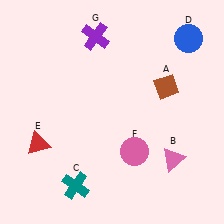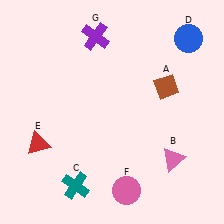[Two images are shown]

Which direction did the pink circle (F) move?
The pink circle (F) moved down.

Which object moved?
The pink circle (F) moved down.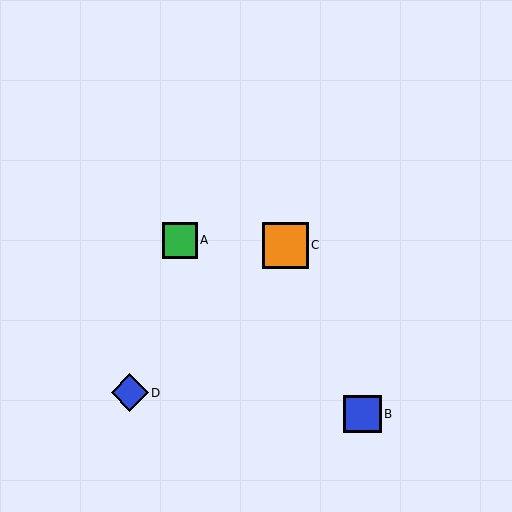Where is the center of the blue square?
The center of the blue square is at (363, 414).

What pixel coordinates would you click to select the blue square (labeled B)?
Click at (363, 414) to select the blue square B.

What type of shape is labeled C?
Shape C is an orange square.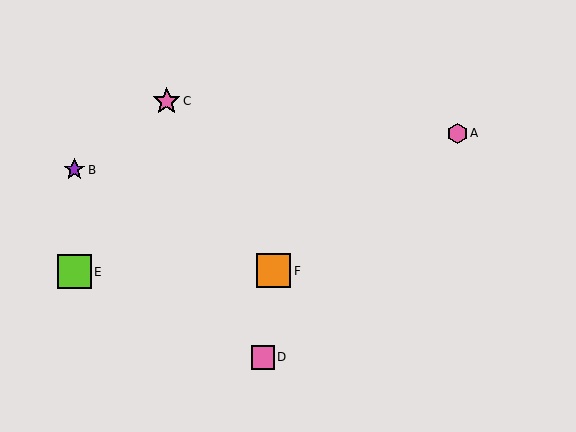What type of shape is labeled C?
Shape C is a pink star.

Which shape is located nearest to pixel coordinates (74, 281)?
The lime square (labeled E) at (74, 272) is nearest to that location.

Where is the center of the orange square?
The center of the orange square is at (274, 271).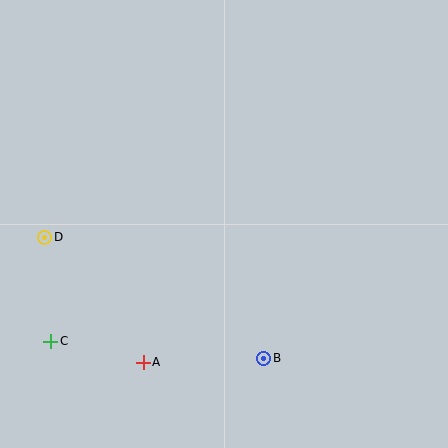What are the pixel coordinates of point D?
Point D is at (45, 237).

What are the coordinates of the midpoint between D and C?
The midpoint between D and C is at (48, 289).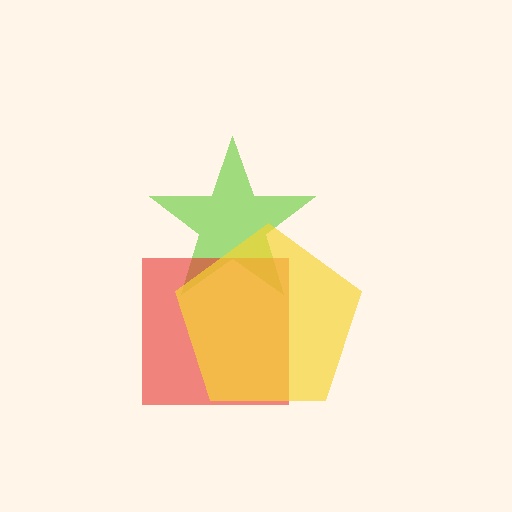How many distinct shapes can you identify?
There are 3 distinct shapes: a lime star, a red square, a yellow pentagon.